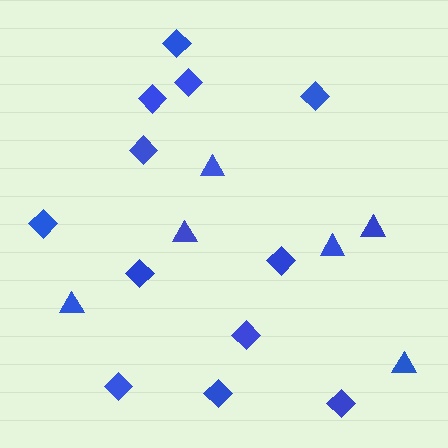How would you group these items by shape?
There are 2 groups: one group of diamonds (12) and one group of triangles (6).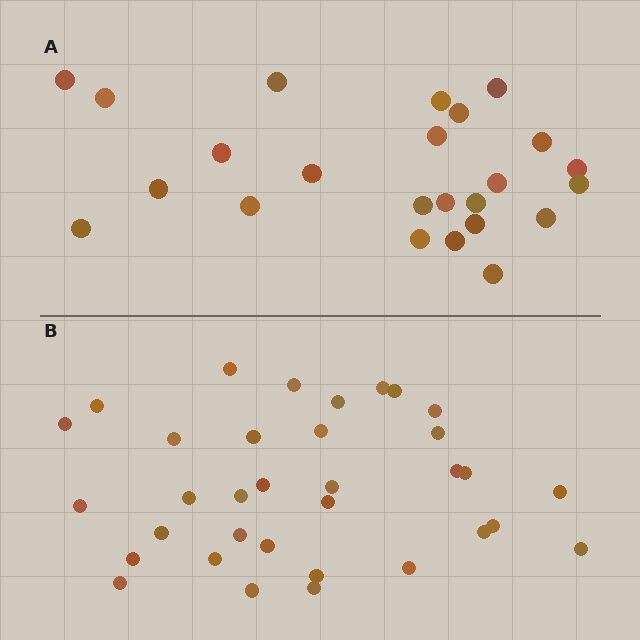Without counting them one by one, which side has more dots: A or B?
Region B (the bottom region) has more dots.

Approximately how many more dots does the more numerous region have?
Region B has roughly 10 or so more dots than region A.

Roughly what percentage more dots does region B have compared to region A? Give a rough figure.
About 40% more.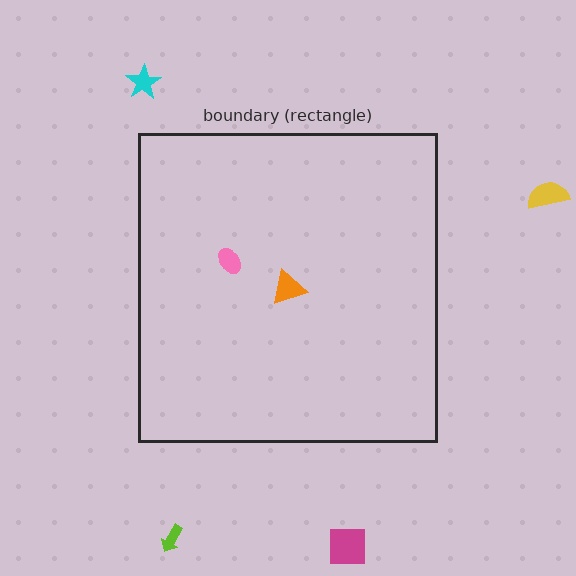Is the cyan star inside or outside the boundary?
Outside.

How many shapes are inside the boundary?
2 inside, 4 outside.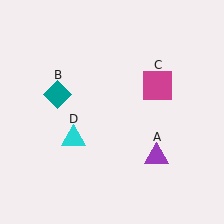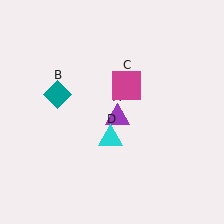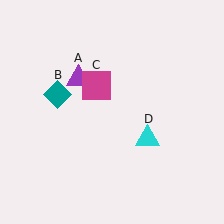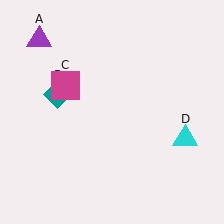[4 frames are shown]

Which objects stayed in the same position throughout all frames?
Teal diamond (object B) remained stationary.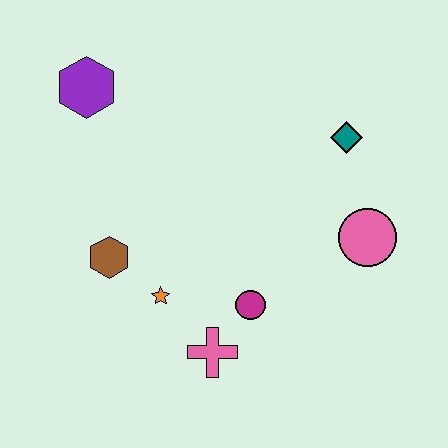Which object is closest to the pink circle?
The teal diamond is closest to the pink circle.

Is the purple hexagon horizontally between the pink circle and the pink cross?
No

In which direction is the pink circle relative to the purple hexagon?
The pink circle is to the right of the purple hexagon.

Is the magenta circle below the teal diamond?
Yes